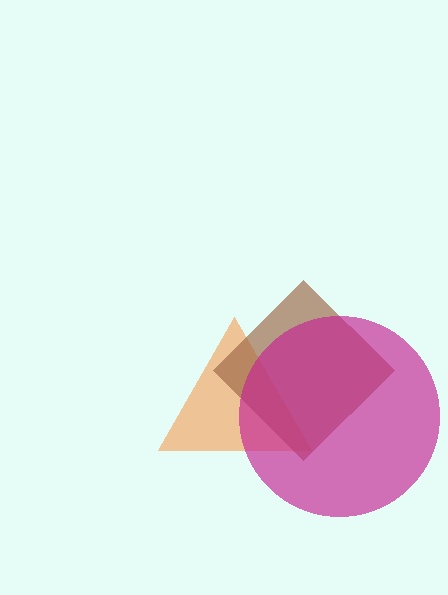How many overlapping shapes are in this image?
There are 3 overlapping shapes in the image.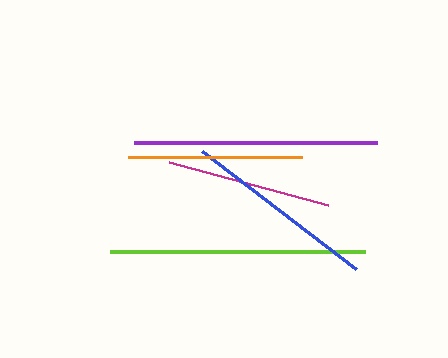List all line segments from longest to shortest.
From longest to shortest: lime, purple, blue, orange, magenta.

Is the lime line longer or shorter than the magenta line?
The lime line is longer than the magenta line.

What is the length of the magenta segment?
The magenta segment is approximately 165 pixels long.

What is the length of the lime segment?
The lime segment is approximately 255 pixels long.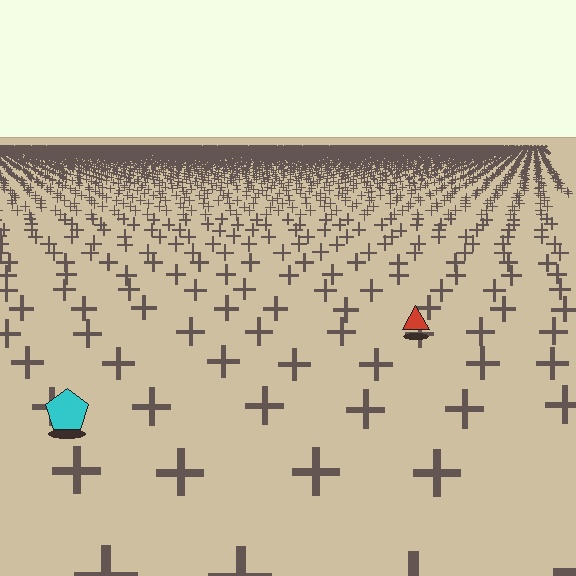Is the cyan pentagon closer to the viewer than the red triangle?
Yes. The cyan pentagon is closer — you can tell from the texture gradient: the ground texture is coarser near it.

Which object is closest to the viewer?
The cyan pentagon is closest. The texture marks near it are larger and more spread out.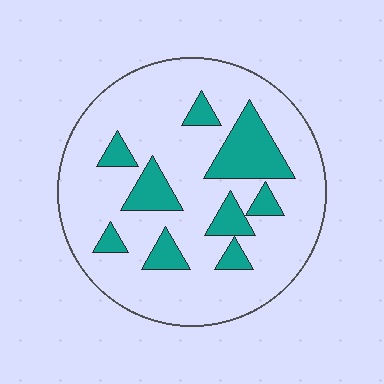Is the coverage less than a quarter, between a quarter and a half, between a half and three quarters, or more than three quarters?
Less than a quarter.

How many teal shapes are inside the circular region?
9.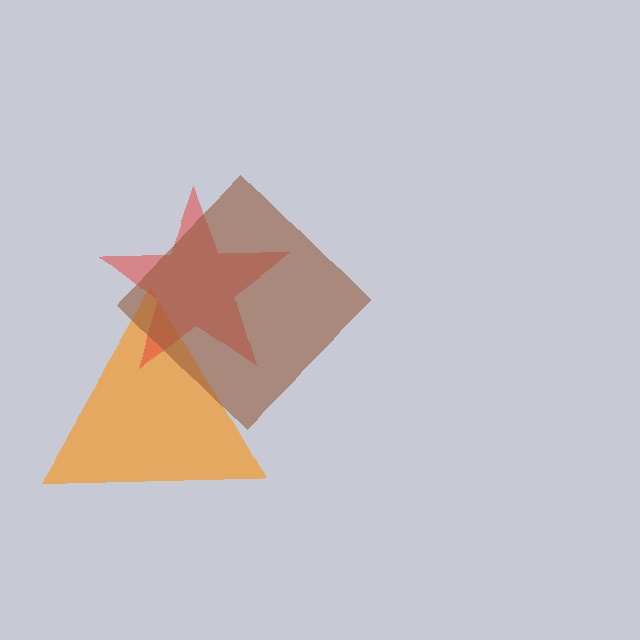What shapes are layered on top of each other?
The layered shapes are: an orange triangle, a red star, a brown diamond.